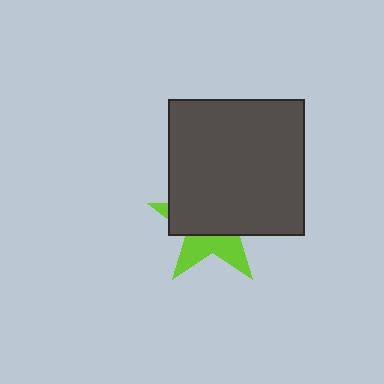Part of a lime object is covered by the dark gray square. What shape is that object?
It is a star.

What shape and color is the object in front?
The object in front is a dark gray square.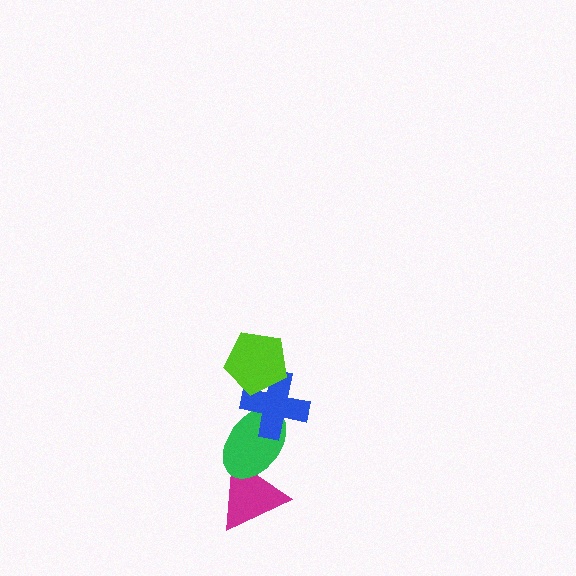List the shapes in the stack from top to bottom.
From top to bottom: the lime pentagon, the blue cross, the green ellipse, the magenta triangle.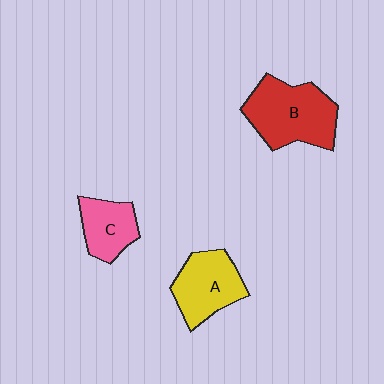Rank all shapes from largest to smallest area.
From largest to smallest: B (red), A (yellow), C (pink).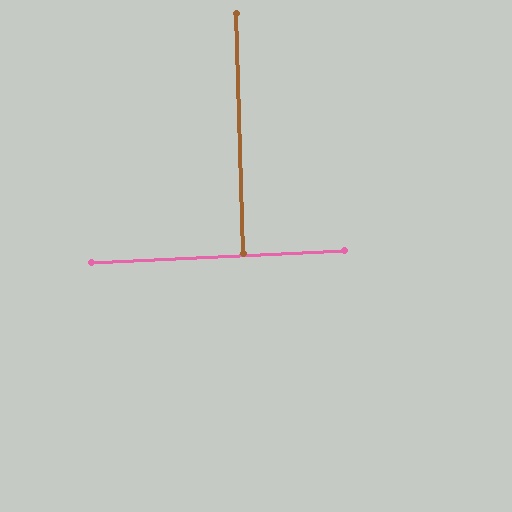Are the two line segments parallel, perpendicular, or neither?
Perpendicular — they meet at approximately 89°.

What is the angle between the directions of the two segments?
Approximately 89 degrees.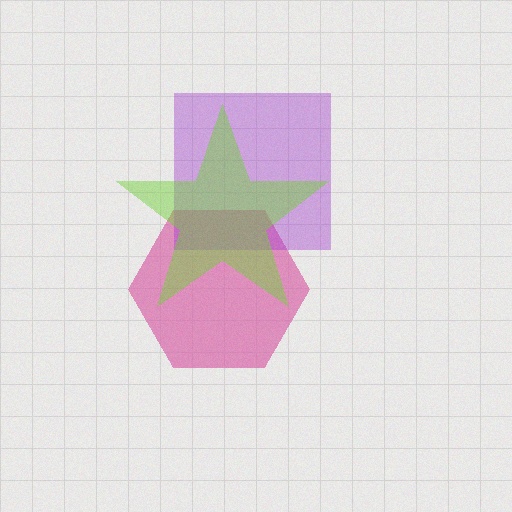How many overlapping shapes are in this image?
There are 3 overlapping shapes in the image.